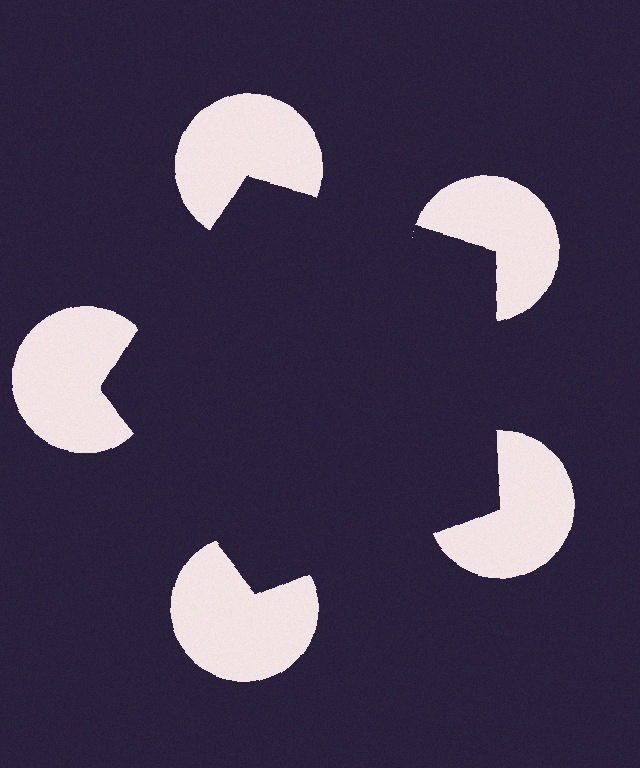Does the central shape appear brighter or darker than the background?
It typically appears slightly darker than the background, even though no actual brightness change is drawn.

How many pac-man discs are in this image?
There are 5 — one at each vertex of the illusory pentagon.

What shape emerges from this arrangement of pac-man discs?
An illusory pentagon — its edges are inferred from the aligned wedge cuts in the pac-man discs, not physically drawn.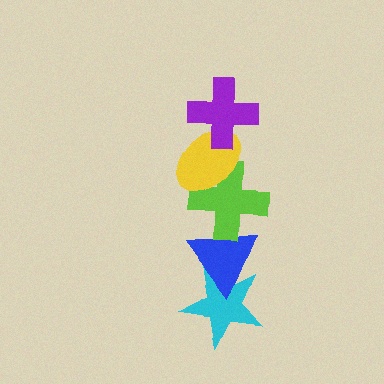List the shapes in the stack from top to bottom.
From top to bottom: the purple cross, the yellow ellipse, the lime cross, the blue triangle, the cyan star.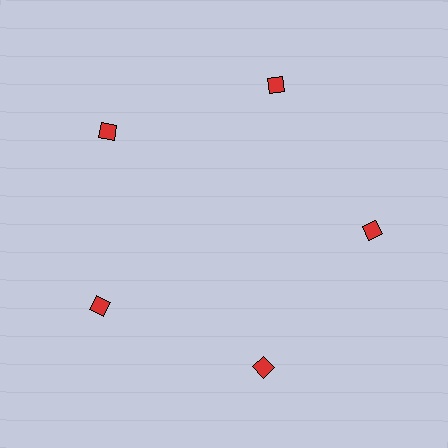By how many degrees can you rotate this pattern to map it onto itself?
The pattern maps onto itself every 72 degrees of rotation.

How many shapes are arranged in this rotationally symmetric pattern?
There are 5 shapes, arranged in 5 groups of 1.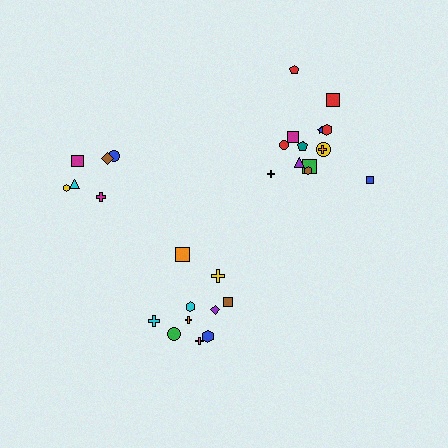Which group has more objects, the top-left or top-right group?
The top-right group.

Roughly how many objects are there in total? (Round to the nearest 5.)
Roughly 30 objects in total.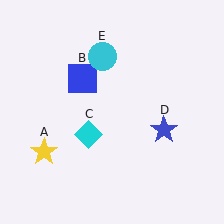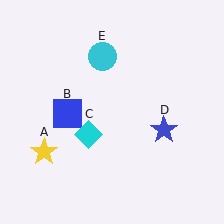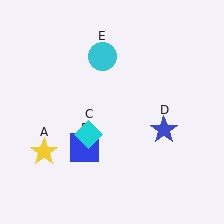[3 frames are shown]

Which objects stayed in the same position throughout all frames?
Yellow star (object A) and cyan diamond (object C) and blue star (object D) and cyan circle (object E) remained stationary.